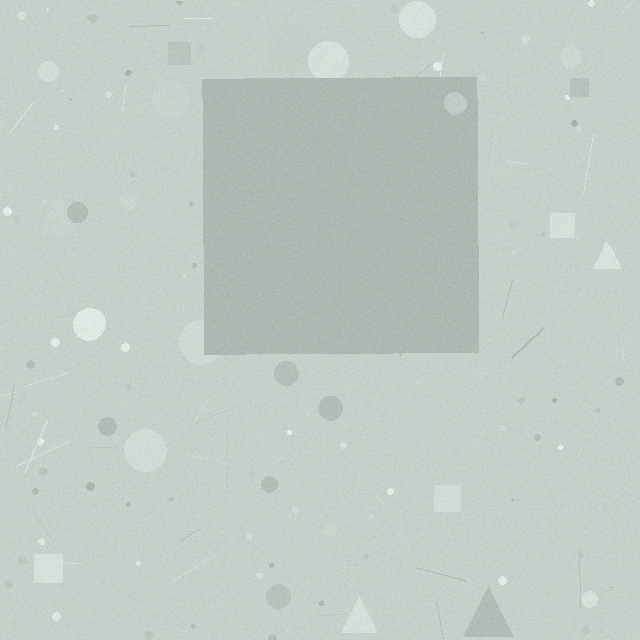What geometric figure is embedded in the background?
A square is embedded in the background.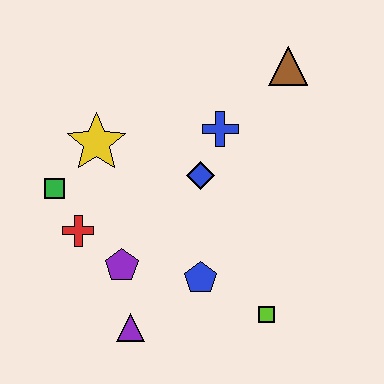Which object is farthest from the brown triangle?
The purple triangle is farthest from the brown triangle.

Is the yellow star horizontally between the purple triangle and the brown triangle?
No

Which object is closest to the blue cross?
The blue diamond is closest to the blue cross.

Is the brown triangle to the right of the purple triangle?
Yes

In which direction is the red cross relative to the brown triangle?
The red cross is to the left of the brown triangle.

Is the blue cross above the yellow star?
Yes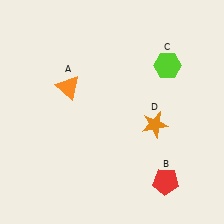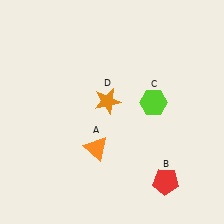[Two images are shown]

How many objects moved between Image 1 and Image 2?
3 objects moved between the two images.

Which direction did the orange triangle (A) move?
The orange triangle (A) moved down.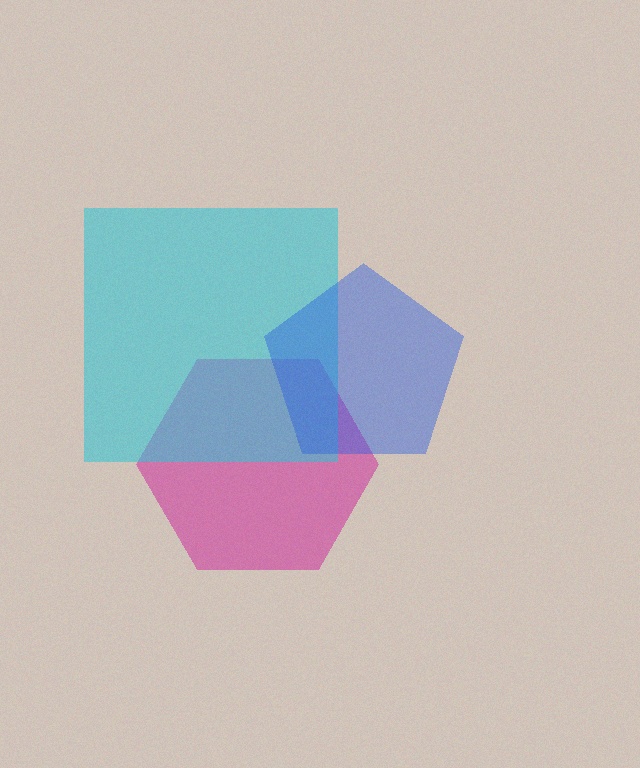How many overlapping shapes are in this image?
There are 3 overlapping shapes in the image.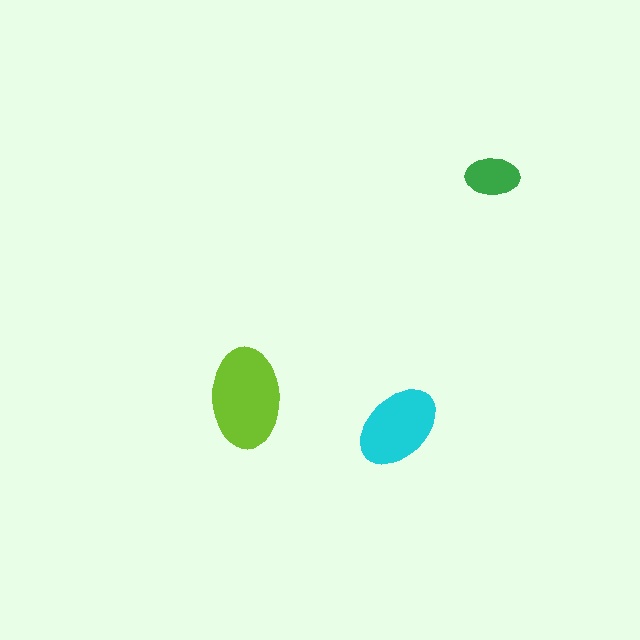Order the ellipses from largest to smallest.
the lime one, the cyan one, the green one.